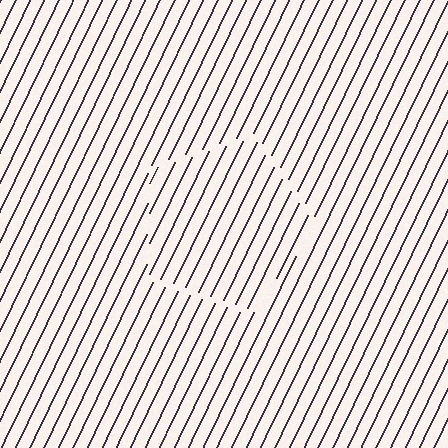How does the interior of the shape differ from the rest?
The interior of the shape contains the same grating, shifted by half a period — the contour is defined by the phase discontinuity where line-ends from the inner and outer gratings abut.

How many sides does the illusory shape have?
5 sides — the line-ends trace a pentagon.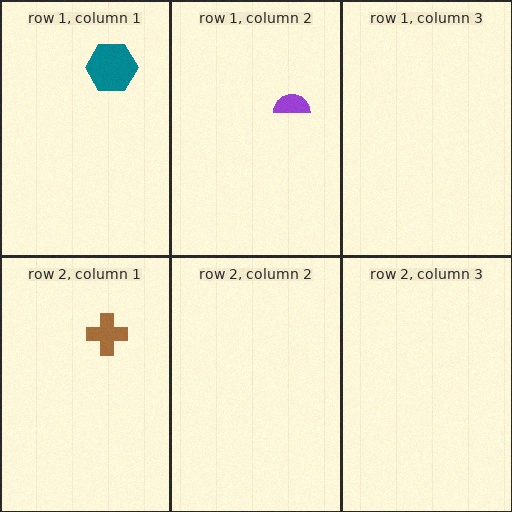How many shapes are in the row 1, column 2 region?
1.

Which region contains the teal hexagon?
The row 1, column 1 region.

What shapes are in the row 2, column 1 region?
The brown cross.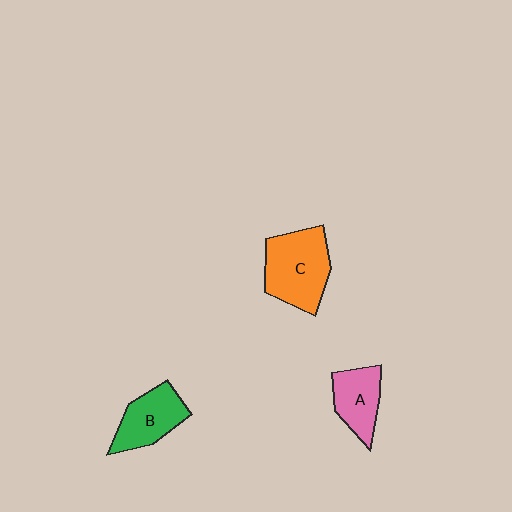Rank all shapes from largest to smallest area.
From largest to smallest: C (orange), B (green), A (pink).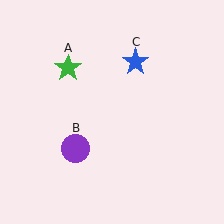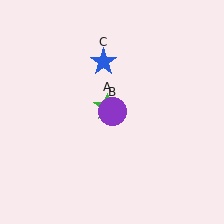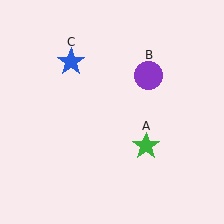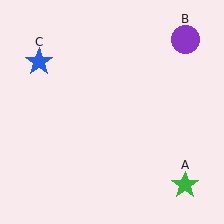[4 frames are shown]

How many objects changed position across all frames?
3 objects changed position: green star (object A), purple circle (object B), blue star (object C).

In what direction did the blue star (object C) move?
The blue star (object C) moved left.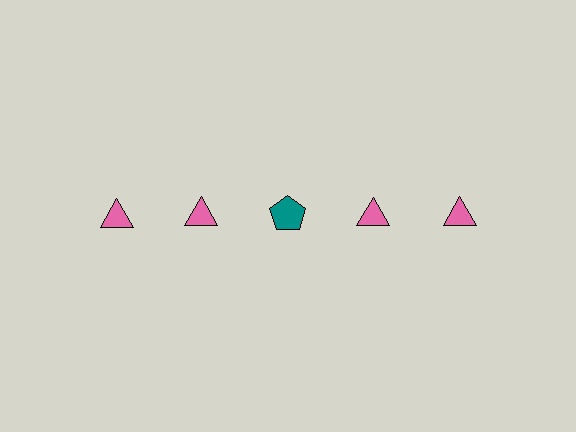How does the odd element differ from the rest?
It differs in both color (teal instead of pink) and shape (pentagon instead of triangle).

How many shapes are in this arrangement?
There are 5 shapes arranged in a grid pattern.